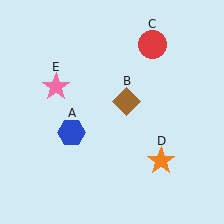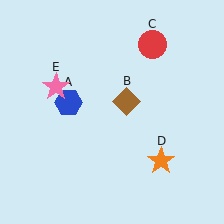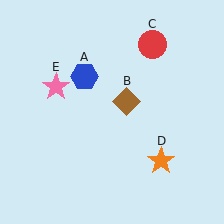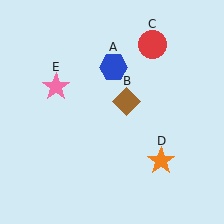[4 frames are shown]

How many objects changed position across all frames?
1 object changed position: blue hexagon (object A).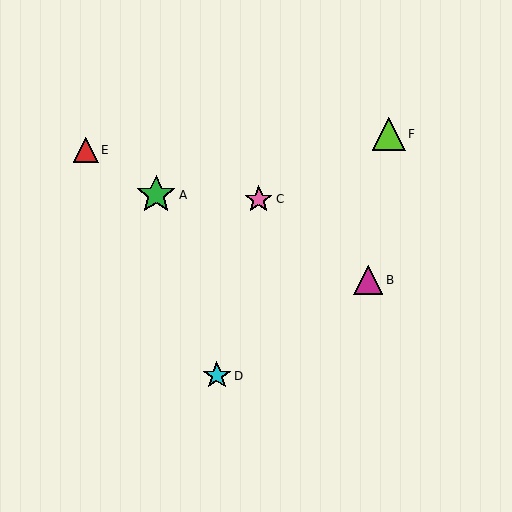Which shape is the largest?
The green star (labeled A) is the largest.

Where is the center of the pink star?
The center of the pink star is at (259, 199).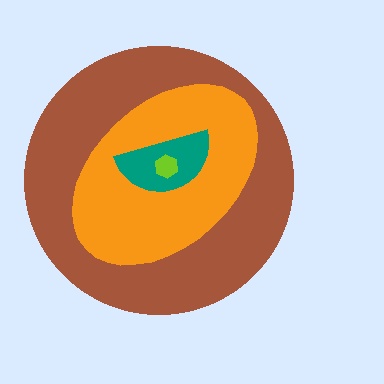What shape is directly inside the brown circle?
The orange ellipse.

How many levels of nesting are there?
4.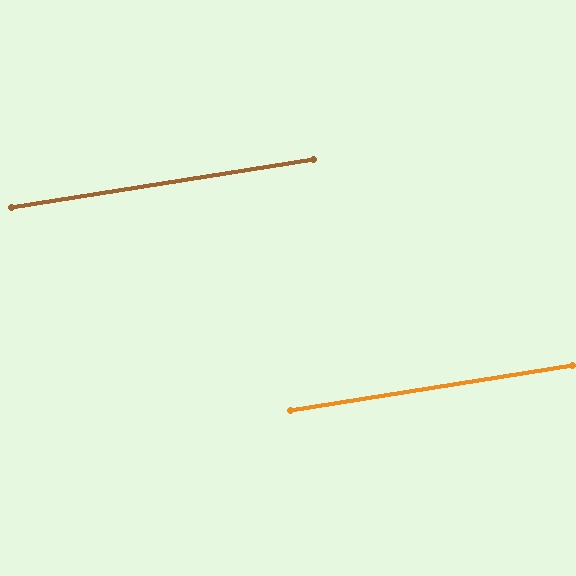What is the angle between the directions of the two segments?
Approximately 0 degrees.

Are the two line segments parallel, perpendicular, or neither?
Parallel — their directions differ by only 0.1°.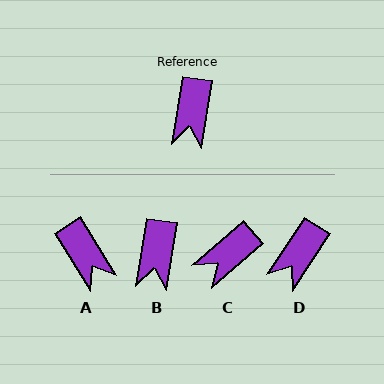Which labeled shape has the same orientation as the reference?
B.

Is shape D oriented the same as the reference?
No, it is off by about 24 degrees.